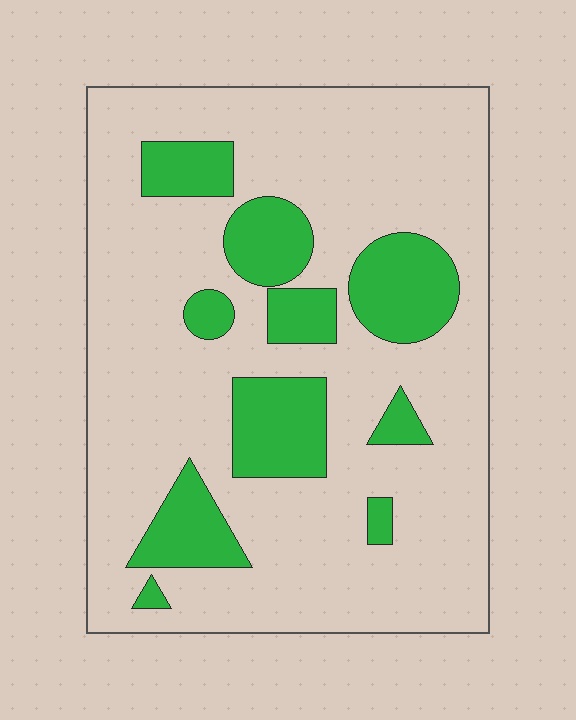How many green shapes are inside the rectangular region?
10.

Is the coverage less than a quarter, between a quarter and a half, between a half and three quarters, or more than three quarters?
Less than a quarter.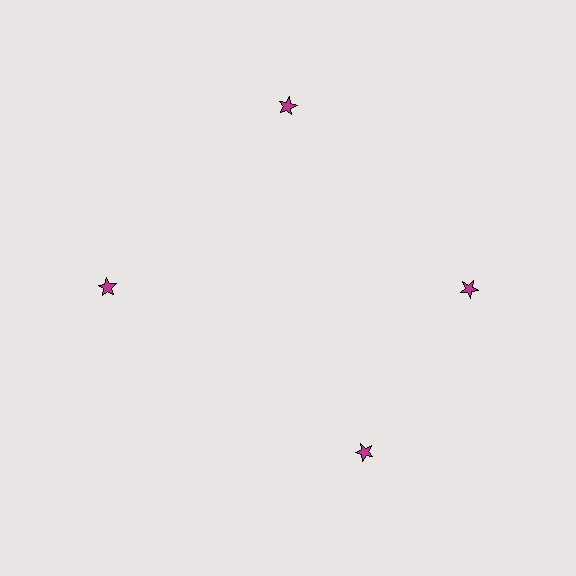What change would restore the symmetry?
The symmetry would be restored by rotating it back into even spacing with its neighbors so that all 4 stars sit at equal angles and equal distance from the center.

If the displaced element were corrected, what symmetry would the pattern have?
It would have 4-fold rotational symmetry — the pattern would map onto itself every 90 degrees.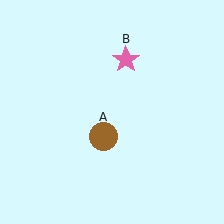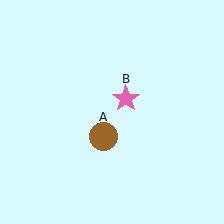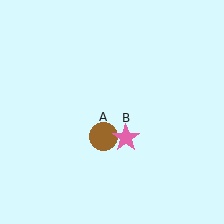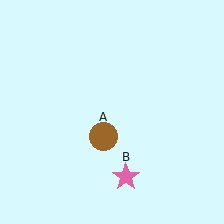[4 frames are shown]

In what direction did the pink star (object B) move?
The pink star (object B) moved down.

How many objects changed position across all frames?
1 object changed position: pink star (object B).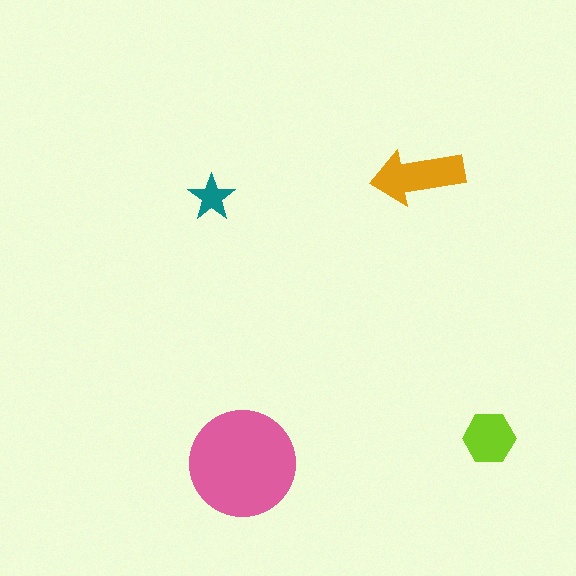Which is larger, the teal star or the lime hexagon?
The lime hexagon.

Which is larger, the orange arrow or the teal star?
The orange arrow.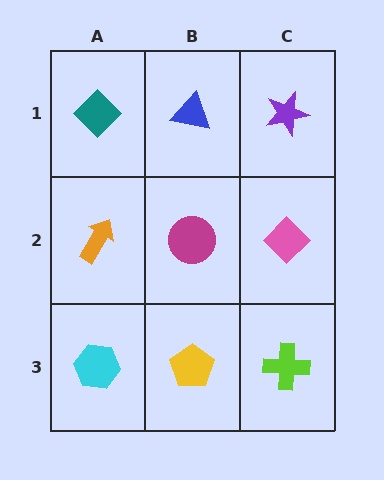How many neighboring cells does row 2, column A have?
3.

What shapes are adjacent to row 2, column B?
A blue triangle (row 1, column B), a yellow pentagon (row 3, column B), an orange arrow (row 2, column A), a pink diamond (row 2, column C).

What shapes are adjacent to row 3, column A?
An orange arrow (row 2, column A), a yellow pentagon (row 3, column B).